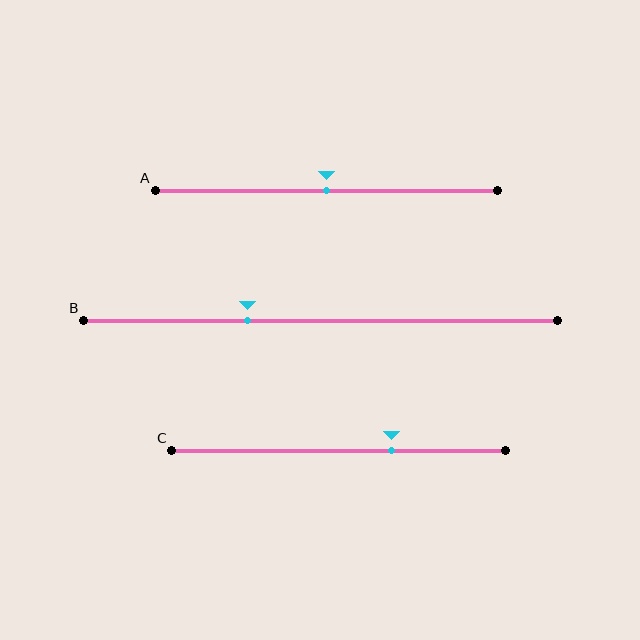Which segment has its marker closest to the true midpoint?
Segment A has its marker closest to the true midpoint.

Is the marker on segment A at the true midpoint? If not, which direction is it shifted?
Yes, the marker on segment A is at the true midpoint.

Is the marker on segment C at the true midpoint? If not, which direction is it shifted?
No, the marker on segment C is shifted to the right by about 16% of the segment length.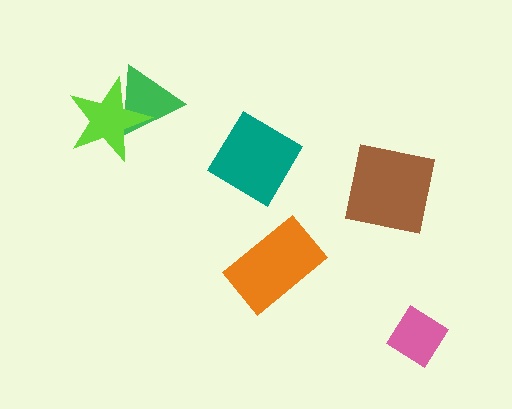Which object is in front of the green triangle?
The lime star is in front of the green triangle.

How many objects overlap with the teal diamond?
0 objects overlap with the teal diamond.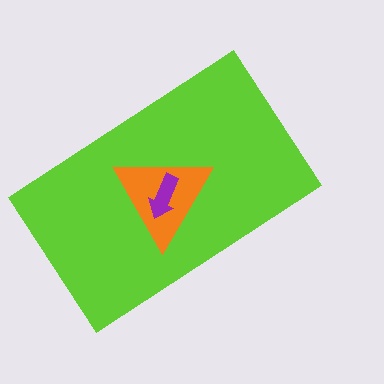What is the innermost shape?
The purple arrow.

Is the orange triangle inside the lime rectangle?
Yes.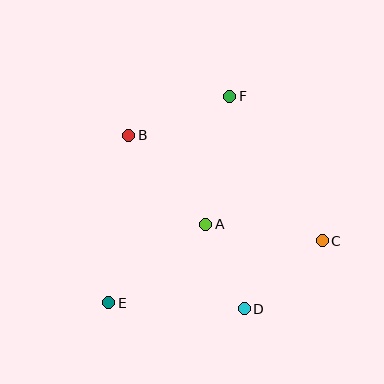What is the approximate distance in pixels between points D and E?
The distance between D and E is approximately 135 pixels.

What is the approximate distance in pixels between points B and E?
The distance between B and E is approximately 169 pixels.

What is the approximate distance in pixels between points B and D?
The distance between B and D is approximately 208 pixels.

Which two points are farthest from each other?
Points E and F are farthest from each other.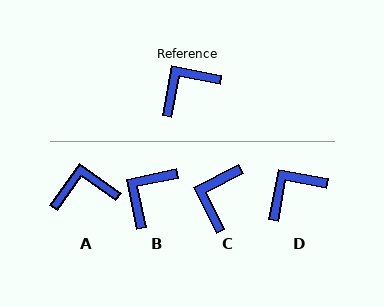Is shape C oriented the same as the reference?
No, it is off by about 38 degrees.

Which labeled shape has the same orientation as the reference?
D.